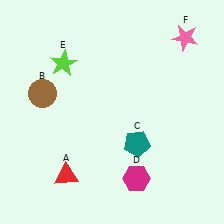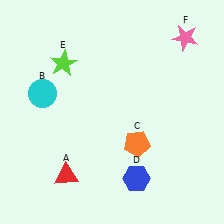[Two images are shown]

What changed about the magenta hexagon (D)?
In Image 1, D is magenta. In Image 2, it changed to blue.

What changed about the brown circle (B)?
In Image 1, B is brown. In Image 2, it changed to cyan.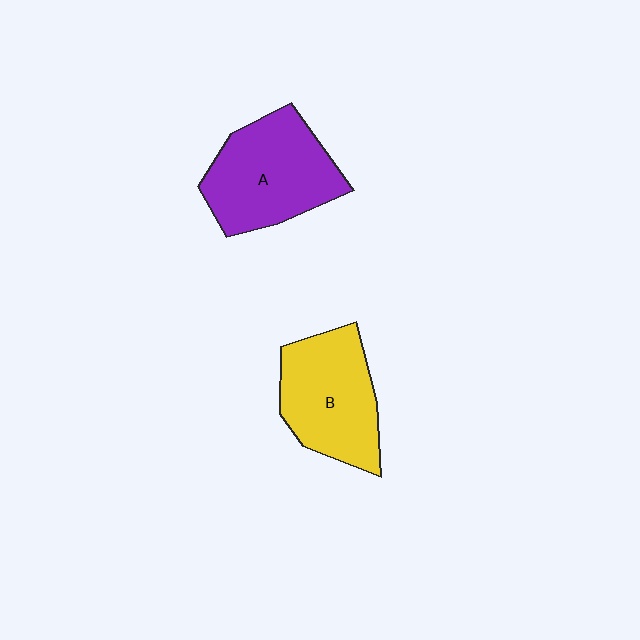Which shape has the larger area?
Shape A (purple).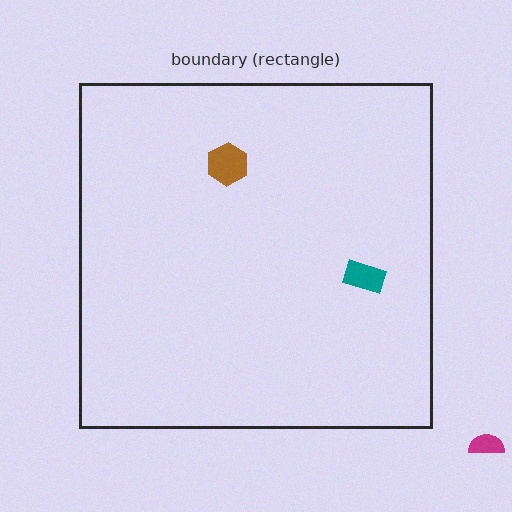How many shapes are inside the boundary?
2 inside, 1 outside.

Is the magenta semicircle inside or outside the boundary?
Outside.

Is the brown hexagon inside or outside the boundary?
Inside.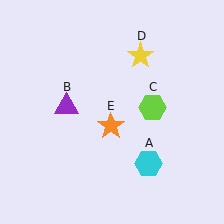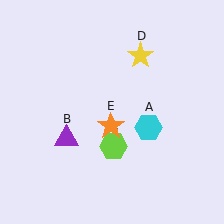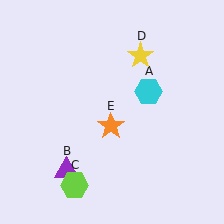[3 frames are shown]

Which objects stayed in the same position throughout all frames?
Yellow star (object D) and orange star (object E) remained stationary.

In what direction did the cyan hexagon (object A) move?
The cyan hexagon (object A) moved up.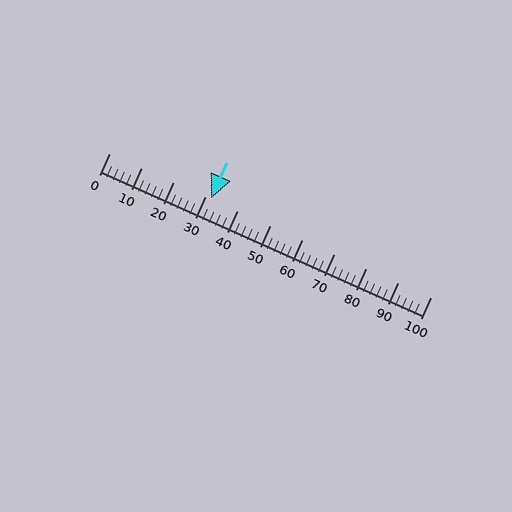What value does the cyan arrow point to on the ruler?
The cyan arrow points to approximately 32.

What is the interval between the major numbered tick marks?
The major tick marks are spaced 10 units apart.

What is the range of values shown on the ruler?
The ruler shows values from 0 to 100.